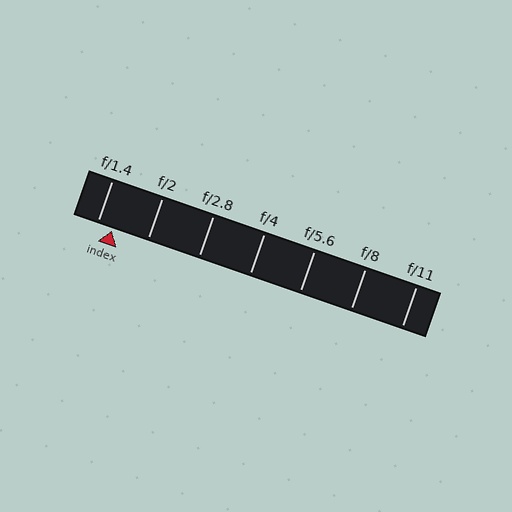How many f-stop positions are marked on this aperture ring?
There are 7 f-stop positions marked.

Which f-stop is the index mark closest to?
The index mark is closest to f/1.4.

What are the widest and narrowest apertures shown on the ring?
The widest aperture shown is f/1.4 and the narrowest is f/11.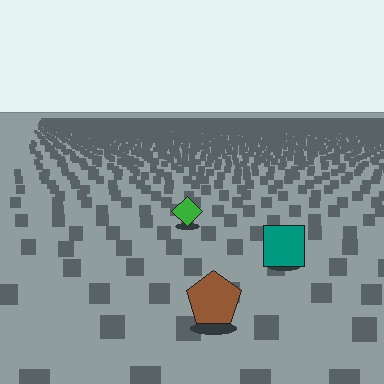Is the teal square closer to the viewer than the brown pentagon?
No. The brown pentagon is closer — you can tell from the texture gradient: the ground texture is coarser near it.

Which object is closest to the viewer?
The brown pentagon is closest. The texture marks near it are larger and more spread out.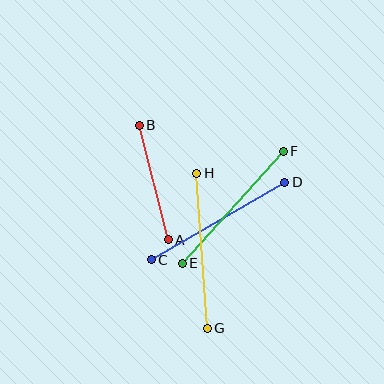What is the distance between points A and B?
The distance is approximately 118 pixels.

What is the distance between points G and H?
The distance is approximately 155 pixels.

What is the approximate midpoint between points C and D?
The midpoint is at approximately (218, 221) pixels.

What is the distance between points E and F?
The distance is approximately 151 pixels.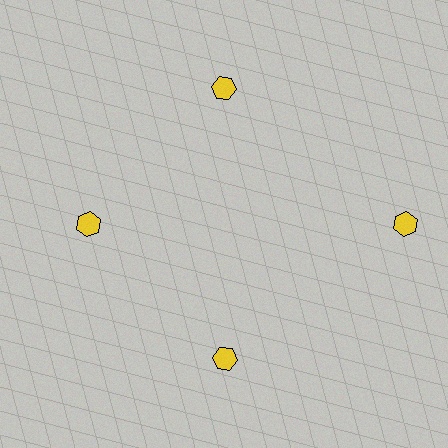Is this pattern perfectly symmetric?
No. The 4 yellow hexagons are arranged in a ring, but one element near the 3 o'clock position is pushed outward from the center, breaking the 4-fold rotational symmetry.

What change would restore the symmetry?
The symmetry would be restored by moving it inward, back onto the ring so that all 4 hexagons sit at equal angles and equal distance from the center.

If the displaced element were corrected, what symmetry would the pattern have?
It would have 4-fold rotational symmetry — the pattern would map onto itself every 90 degrees.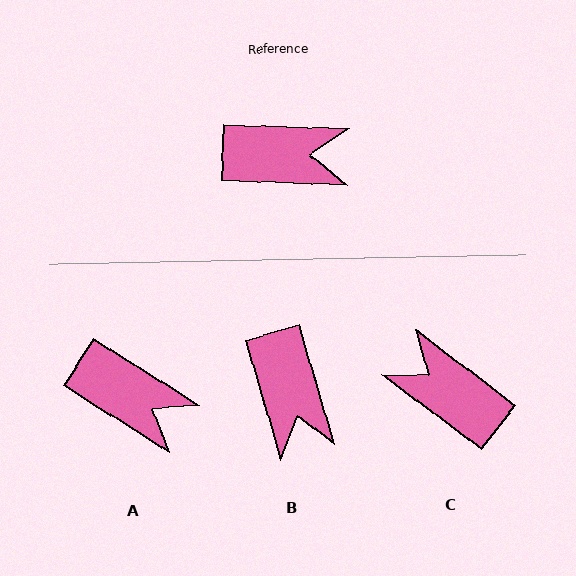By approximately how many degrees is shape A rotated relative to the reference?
Approximately 31 degrees clockwise.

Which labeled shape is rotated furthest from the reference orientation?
C, about 145 degrees away.